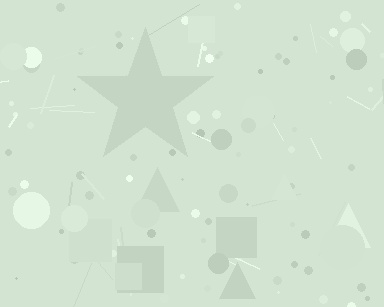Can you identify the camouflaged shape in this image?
The camouflaged shape is a star.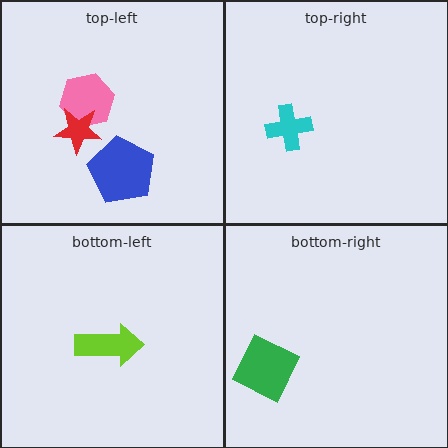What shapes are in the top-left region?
The pink hexagon, the blue pentagon, the red star.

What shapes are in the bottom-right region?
The green square.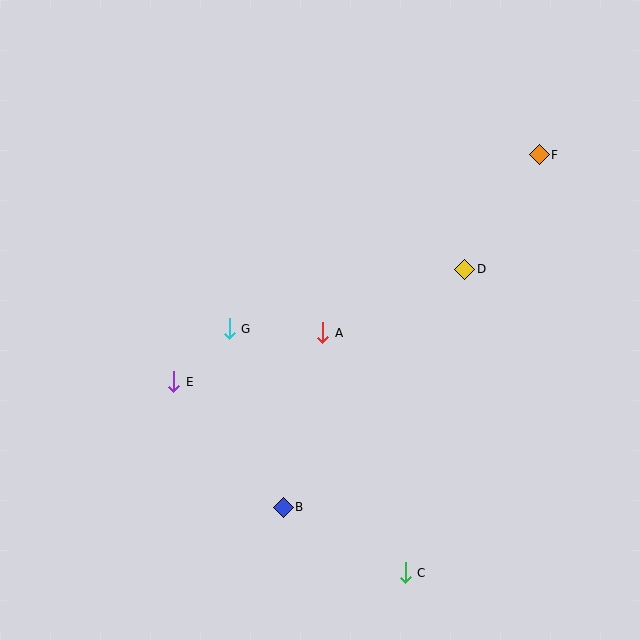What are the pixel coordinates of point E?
Point E is at (174, 382).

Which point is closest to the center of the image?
Point A at (323, 333) is closest to the center.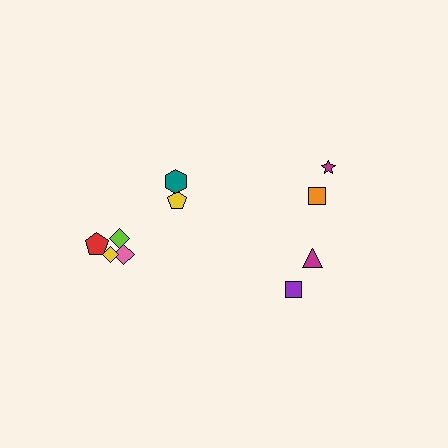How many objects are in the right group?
There are 4 objects.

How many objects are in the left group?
There are 6 objects.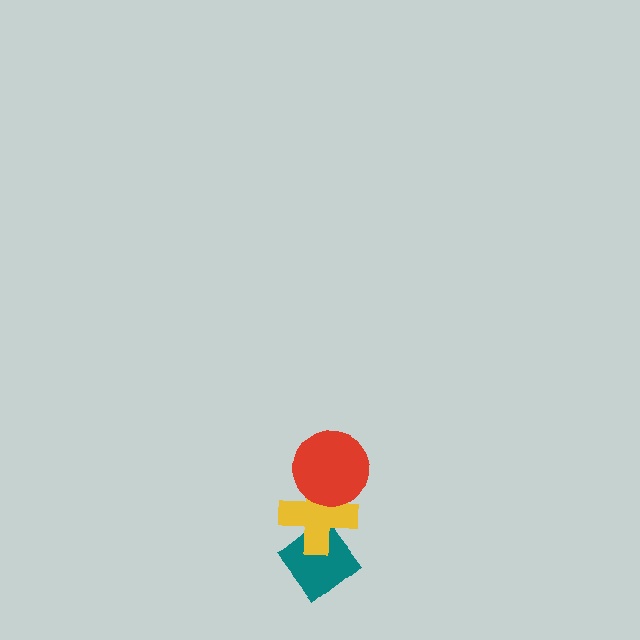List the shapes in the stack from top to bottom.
From top to bottom: the red circle, the yellow cross, the teal diamond.